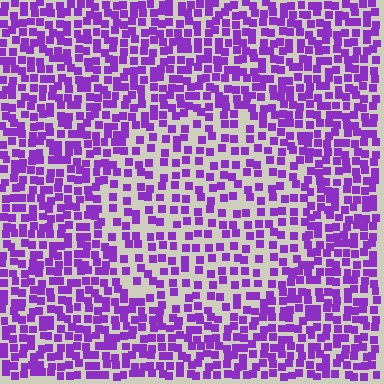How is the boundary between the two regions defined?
The boundary is defined by a change in element density (approximately 1.7x ratio). All elements are the same color, size, and shape.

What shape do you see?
I see a circle.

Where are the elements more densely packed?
The elements are more densely packed outside the circle boundary.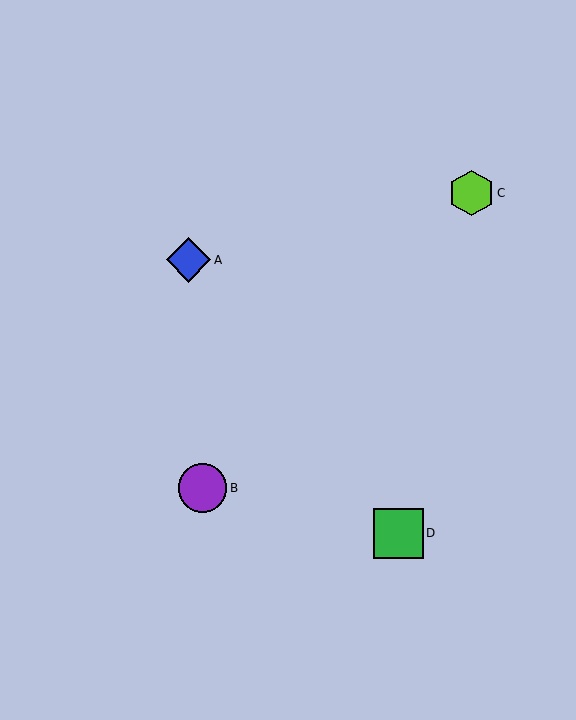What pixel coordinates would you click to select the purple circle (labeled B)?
Click at (202, 488) to select the purple circle B.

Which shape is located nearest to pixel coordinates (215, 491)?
The purple circle (labeled B) at (202, 488) is nearest to that location.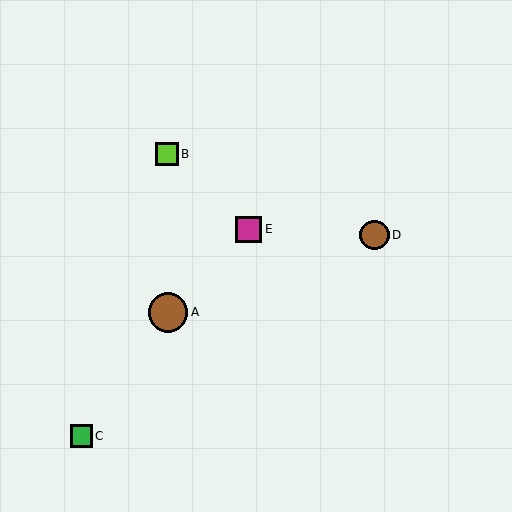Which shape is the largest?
The brown circle (labeled A) is the largest.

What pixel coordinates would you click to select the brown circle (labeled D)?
Click at (374, 235) to select the brown circle D.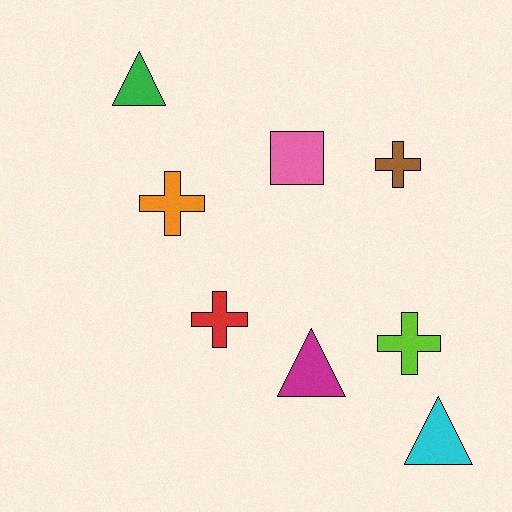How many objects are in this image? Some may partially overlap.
There are 8 objects.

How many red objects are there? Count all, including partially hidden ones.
There is 1 red object.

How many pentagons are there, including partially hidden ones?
There are no pentagons.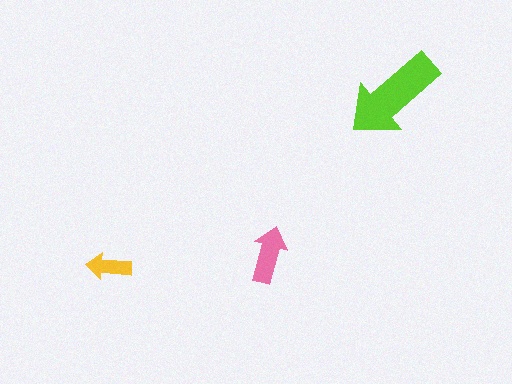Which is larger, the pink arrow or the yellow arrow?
The pink one.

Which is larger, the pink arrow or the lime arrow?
The lime one.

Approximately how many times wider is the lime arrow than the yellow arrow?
About 2 times wider.